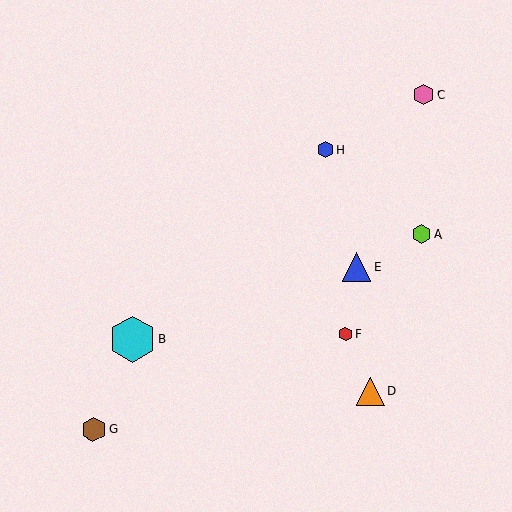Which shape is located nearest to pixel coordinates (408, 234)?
The lime hexagon (labeled A) at (422, 234) is nearest to that location.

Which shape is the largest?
The cyan hexagon (labeled B) is the largest.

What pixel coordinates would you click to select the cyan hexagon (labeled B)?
Click at (133, 339) to select the cyan hexagon B.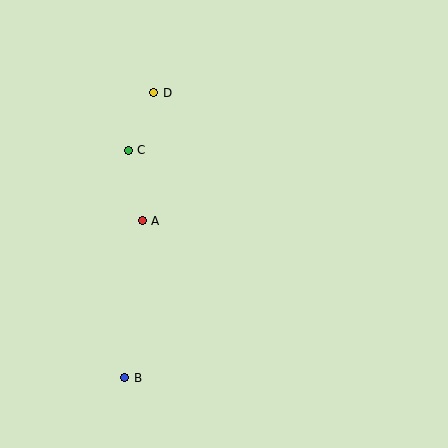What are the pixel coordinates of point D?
Point D is at (154, 93).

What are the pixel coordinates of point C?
Point C is at (128, 150).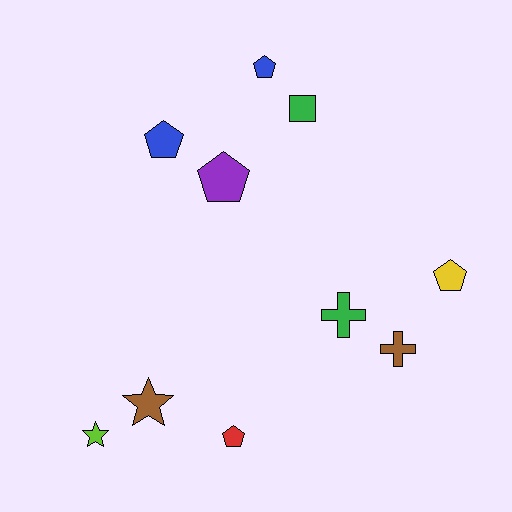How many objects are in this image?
There are 10 objects.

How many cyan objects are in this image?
There are no cyan objects.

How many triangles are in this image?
There are no triangles.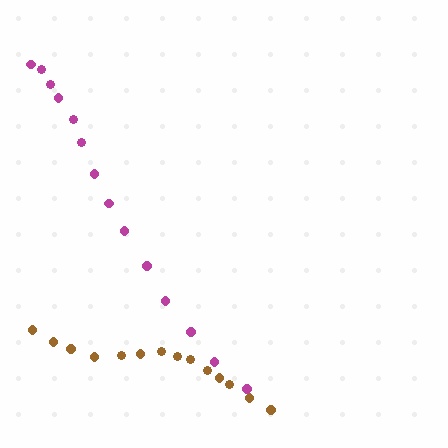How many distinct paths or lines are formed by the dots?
There are 2 distinct paths.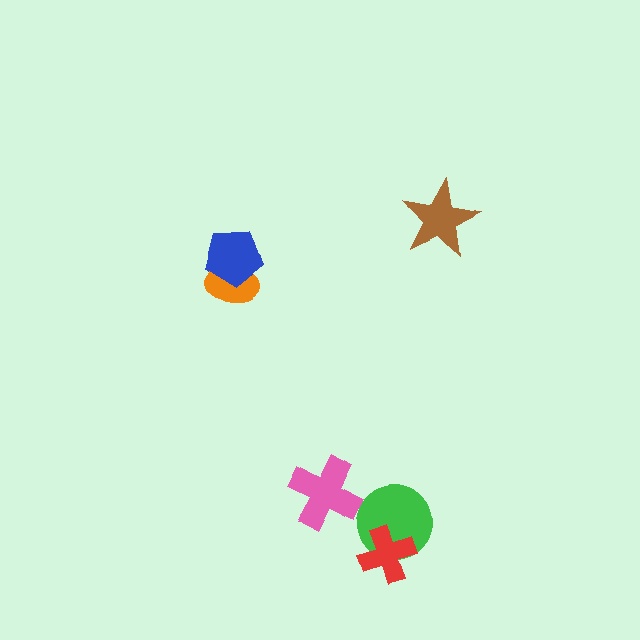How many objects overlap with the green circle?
1 object overlaps with the green circle.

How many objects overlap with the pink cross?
0 objects overlap with the pink cross.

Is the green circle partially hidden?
Yes, it is partially covered by another shape.